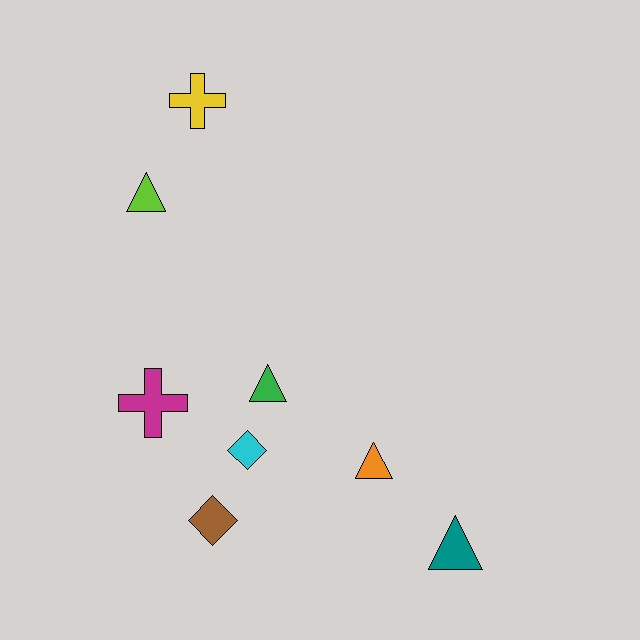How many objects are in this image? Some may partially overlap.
There are 8 objects.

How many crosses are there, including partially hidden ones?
There are 2 crosses.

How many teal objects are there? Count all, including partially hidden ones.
There is 1 teal object.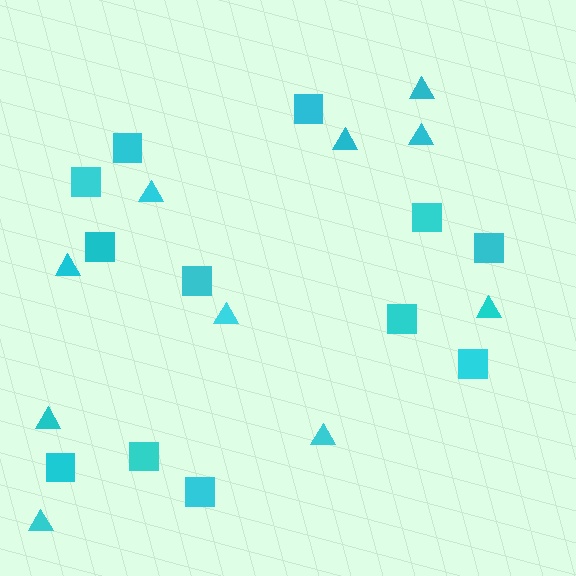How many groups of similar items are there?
There are 2 groups: one group of squares (12) and one group of triangles (10).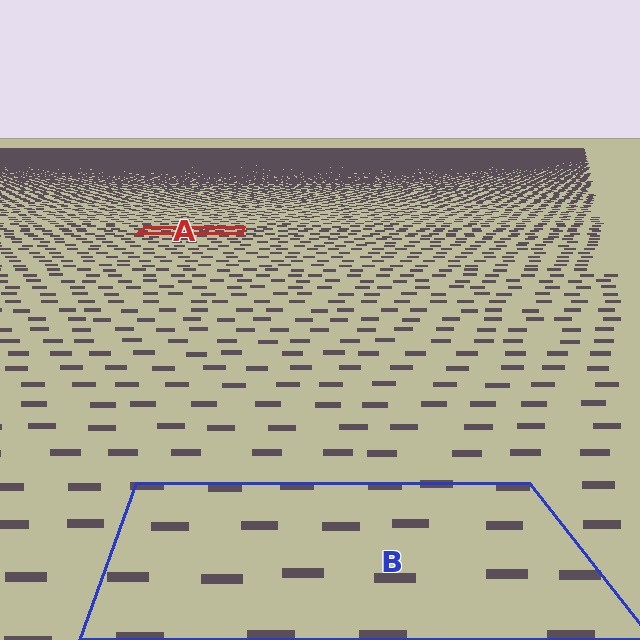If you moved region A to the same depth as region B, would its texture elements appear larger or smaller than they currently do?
They would appear larger. At a closer depth, the same texture elements are projected at a bigger on-screen size.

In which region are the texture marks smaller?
The texture marks are smaller in region A, because it is farther away.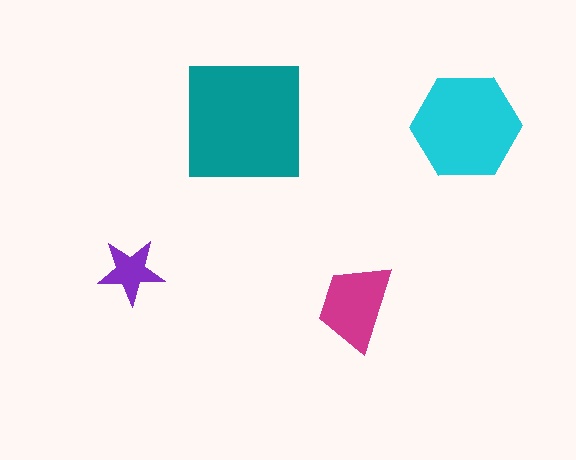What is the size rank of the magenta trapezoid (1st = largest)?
3rd.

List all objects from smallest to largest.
The purple star, the magenta trapezoid, the cyan hexagon, the teal square.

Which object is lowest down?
The magenta trapezoid is bottommost.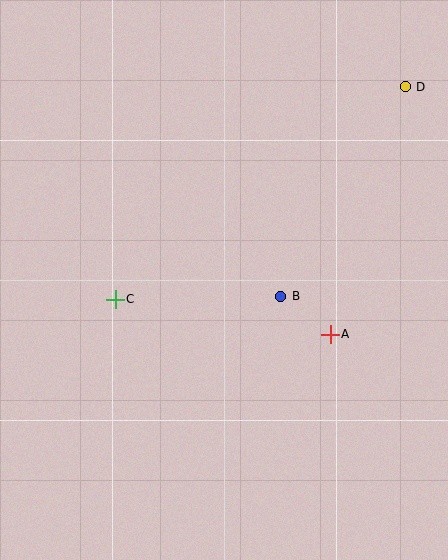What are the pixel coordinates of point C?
Point C is at (115, 299).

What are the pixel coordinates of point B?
Point B is at (281, 296).